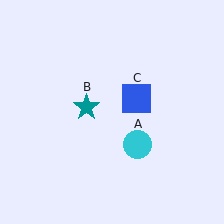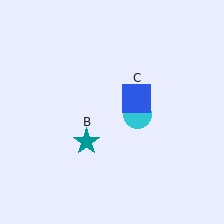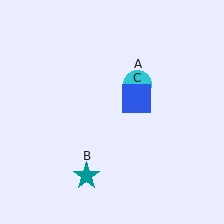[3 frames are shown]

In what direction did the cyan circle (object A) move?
The cyan circle (object A) moved up.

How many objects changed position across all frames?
2 objects changed position: cyan circle (object A), teal star (object B).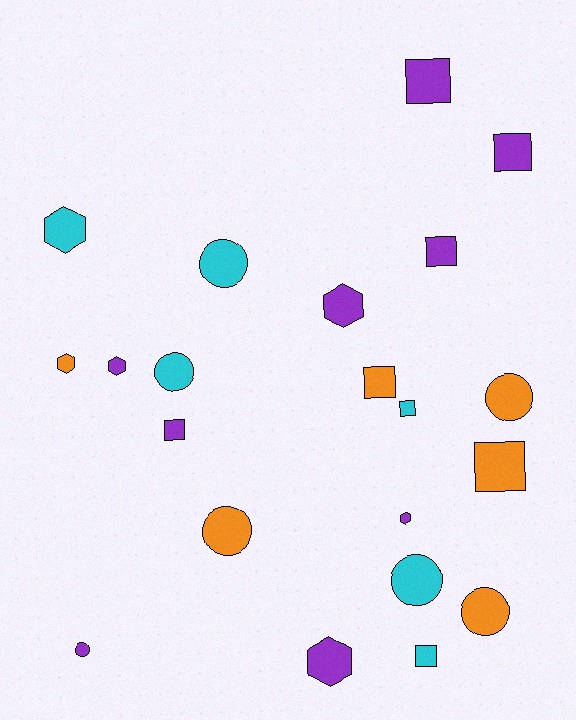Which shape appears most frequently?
Square, with 8 objects.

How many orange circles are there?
There are 3 orange circles.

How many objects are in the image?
There are 21 objects.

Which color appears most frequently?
Purple, with 9 objects.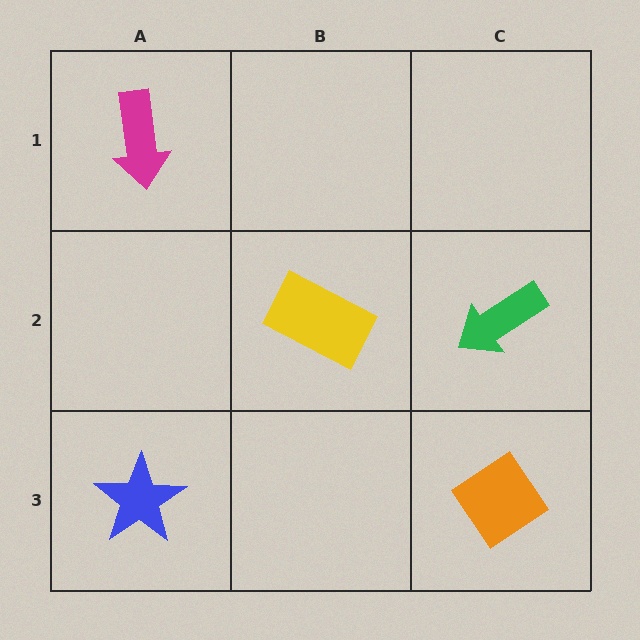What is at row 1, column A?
A magenta arrow.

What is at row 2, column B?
A yellow rectangle.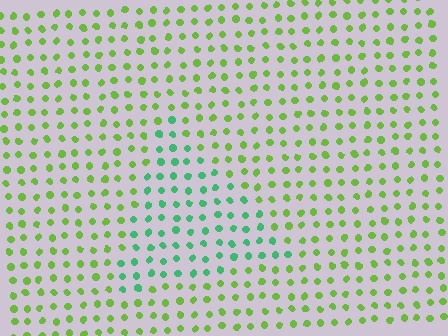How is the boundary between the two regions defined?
The boundary is defined purely by a slight shift in hue (about 46 degrees). Spacing, size, and orientation are identical on both sides.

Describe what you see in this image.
The image is filled with small lime elements in a uniform arrangement. A triangle-shaped region is visible where the elements are tinted to a slightly different hue, forming a subtle color boundary.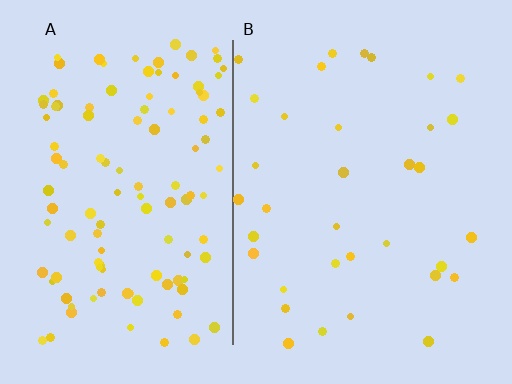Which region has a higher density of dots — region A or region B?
A (the left).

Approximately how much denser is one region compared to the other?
Approximately 3.4× — region A over region B.